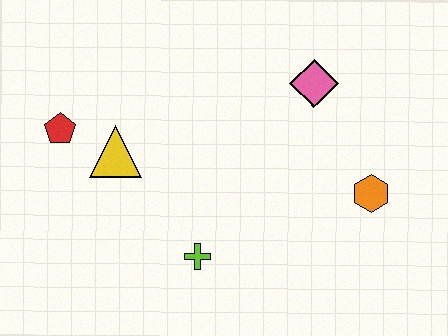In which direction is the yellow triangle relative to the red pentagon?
The yellow triangle is to the right of the red pentagon.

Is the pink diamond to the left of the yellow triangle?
No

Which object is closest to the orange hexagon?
The pink diamond is closest to the orange hexagon.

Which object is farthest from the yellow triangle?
The orange hexagon is farthest from the yellow triangle.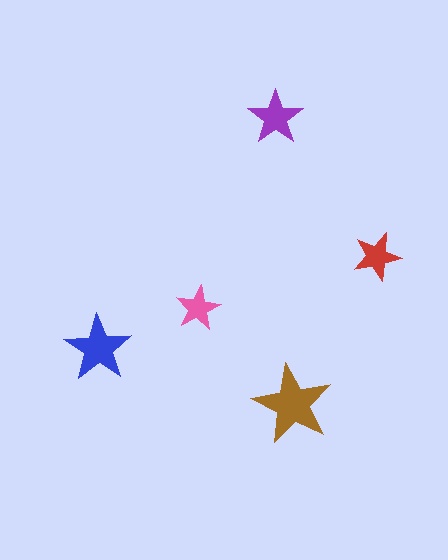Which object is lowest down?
The brown star is bottommost.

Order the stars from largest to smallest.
the brown one, the blue one, the purple one, the red one, the pink one.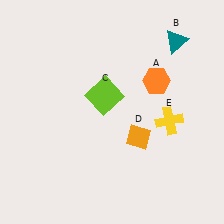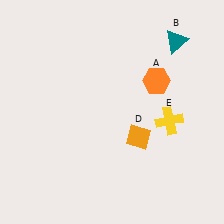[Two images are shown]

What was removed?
The lime square (C) was removed in Image 2.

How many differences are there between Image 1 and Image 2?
There is 1 difference between the two images.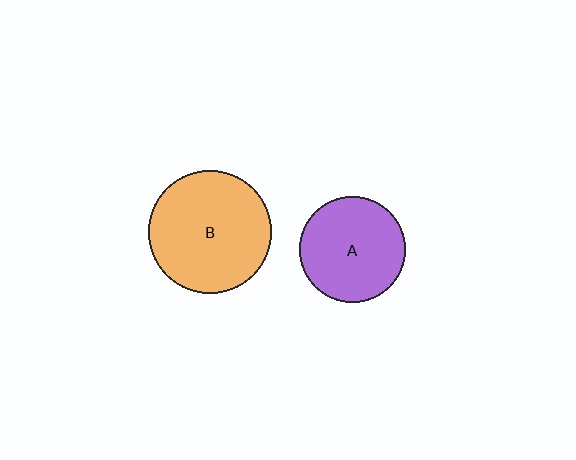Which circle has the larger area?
Circle B (orange).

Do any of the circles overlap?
No, none of the circles overlap.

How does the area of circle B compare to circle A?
Approximately 1.3 times.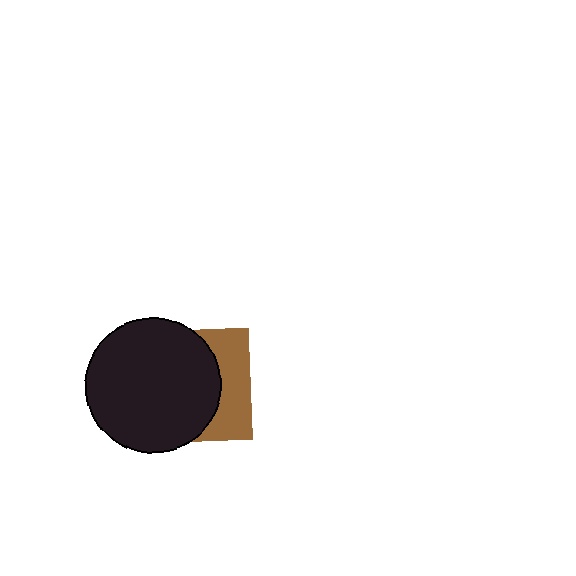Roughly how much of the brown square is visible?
A small part of it is visible (roughly 34%).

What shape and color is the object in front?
The object in front is a black circle.